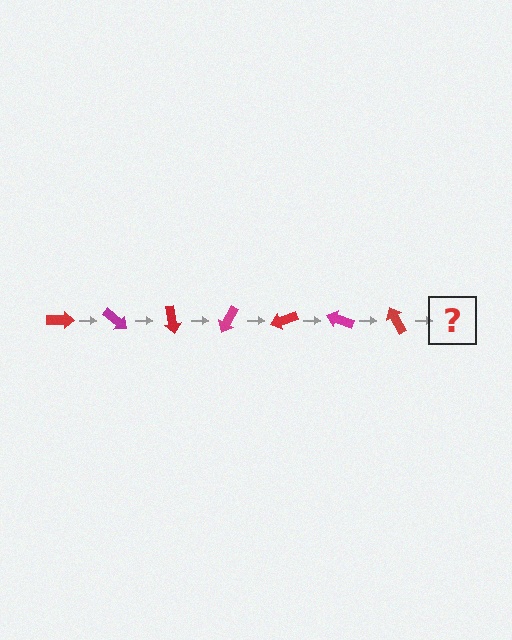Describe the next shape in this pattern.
It should be a magenta arrow, rotated 280 degrees from the start.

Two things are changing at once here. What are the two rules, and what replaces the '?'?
The two rules are that it rotates 40 degrees each step and the color cycles through red and magenta. The '?' should be a magenta arrow, rotated 280 degrees from the start.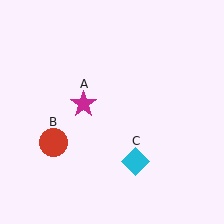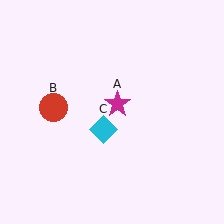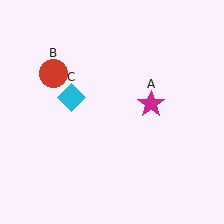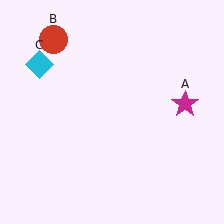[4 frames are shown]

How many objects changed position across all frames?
3 objects changed position: magenta star (object A), red circle (object B), cyan diamond (object C).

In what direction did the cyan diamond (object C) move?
The cyan diamond (object C) moved up and to the left.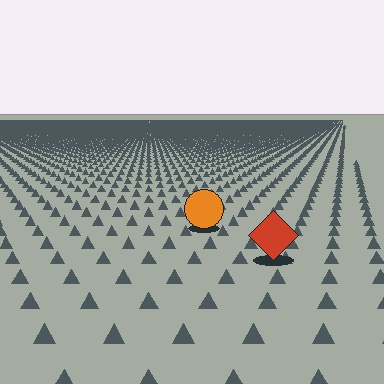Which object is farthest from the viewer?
The orange circle is farthest from the viewer. It appears smaller and the ground texture around it is denser.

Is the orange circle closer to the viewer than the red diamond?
No. The red diamond is closer — you can tell from the texture gradient: the ground texture is coarser near it.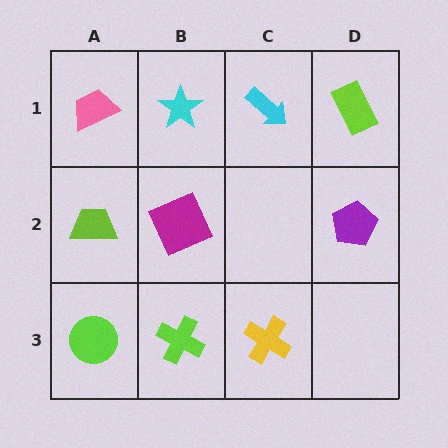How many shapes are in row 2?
3 shapes.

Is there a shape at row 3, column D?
No, that cell is empty.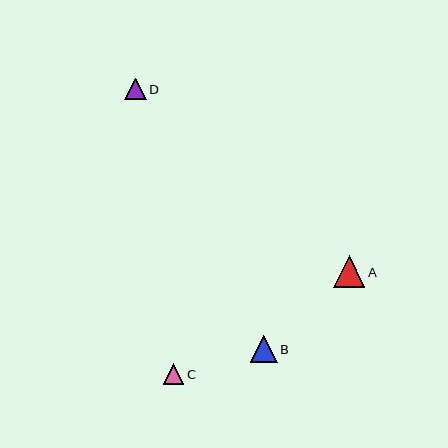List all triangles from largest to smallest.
From largest to smallest: A, B, D, C.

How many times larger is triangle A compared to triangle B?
Triangle A is approximately 1.2 times the size of triangle B.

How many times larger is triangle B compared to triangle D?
Triangle B is approximately 1.3 times the size of triangle D.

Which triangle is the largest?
Triangle A is the largest with a size of approximately 32 pixels.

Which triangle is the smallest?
Triangle C is the smallest with a size of approximately 21 pixels.